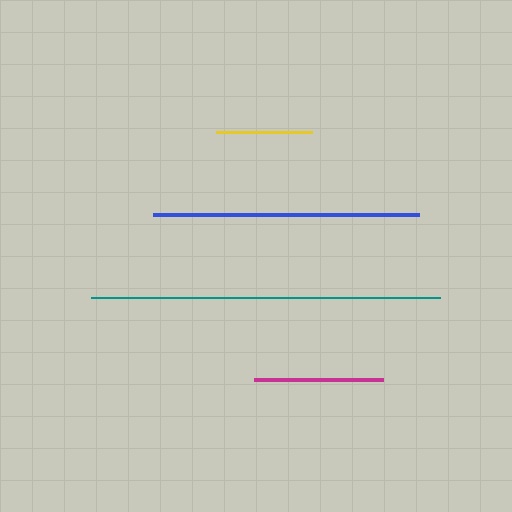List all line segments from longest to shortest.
From longest to shortest: teal, blue, magenta, yellow.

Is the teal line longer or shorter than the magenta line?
The teal line is longer than the magenta line.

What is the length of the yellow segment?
The yellow segment is approximately 96 pixels long.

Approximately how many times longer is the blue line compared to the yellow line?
The blue line is approximately 2.8 times the length of the yellow line.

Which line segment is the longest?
The teal line is the longest at approximately 349 pixels.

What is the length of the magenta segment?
The magenta segment is approximately 129 pixels long.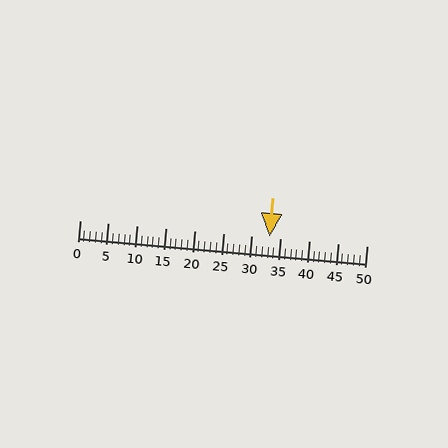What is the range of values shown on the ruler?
The ruler shows values from 0 to 50.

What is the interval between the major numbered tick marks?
The major tick marks are spaced 5 units apart.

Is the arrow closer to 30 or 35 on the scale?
The arrow is closer to 35.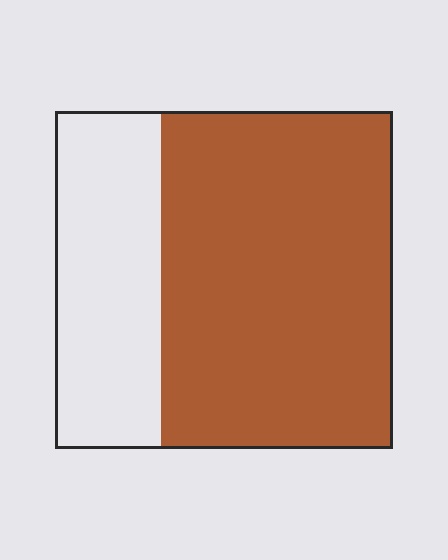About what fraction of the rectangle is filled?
About two thirds (2/3).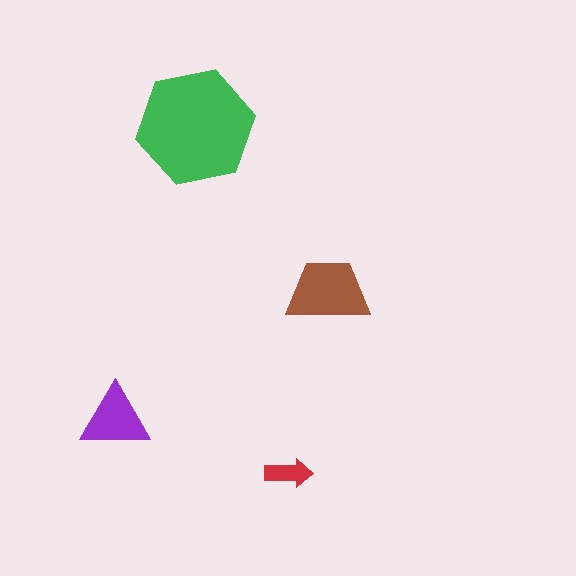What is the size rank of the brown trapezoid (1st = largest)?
2nd.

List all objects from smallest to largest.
The red arrow, the purple triangle, the brown trapezoid, the green hexagon.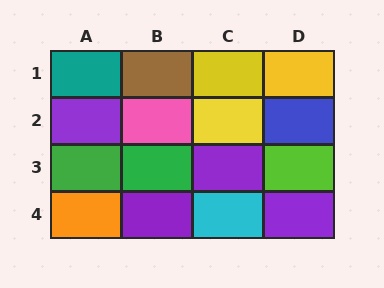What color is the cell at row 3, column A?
Green.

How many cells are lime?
1 cell is lime.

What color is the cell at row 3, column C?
Purple.